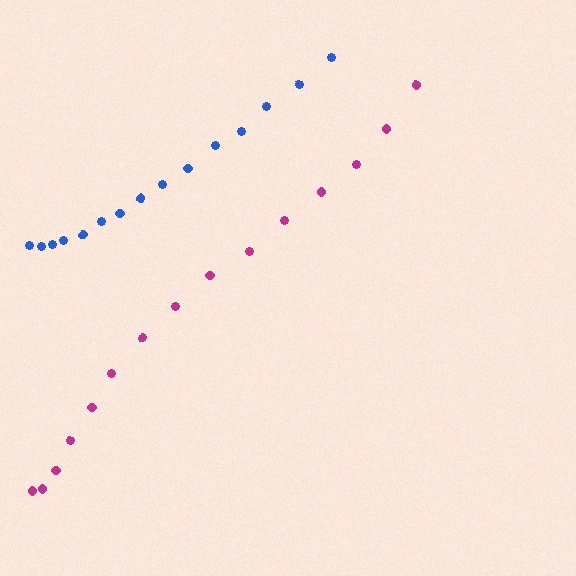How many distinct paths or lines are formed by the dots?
There are 2 distinct paths.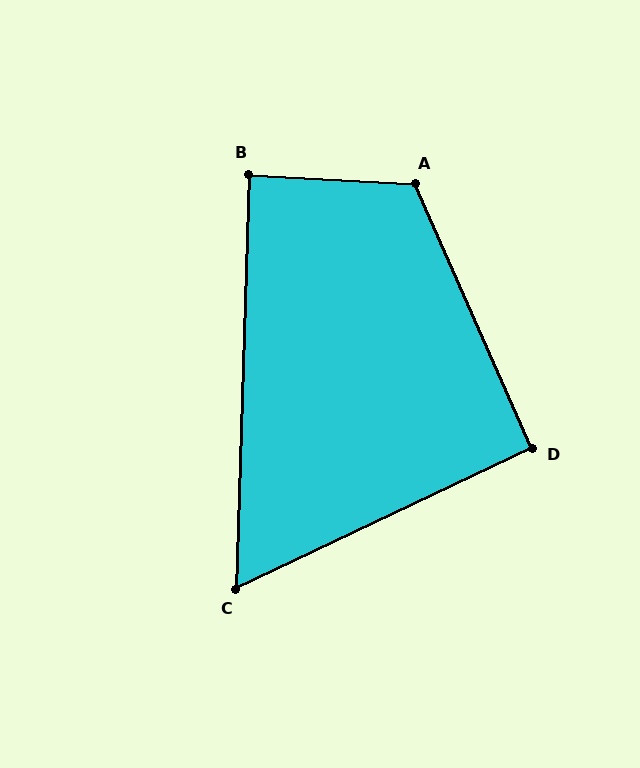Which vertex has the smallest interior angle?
C, at approximately 63 degrees.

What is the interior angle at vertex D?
Approximately 91 degrees (approximately right).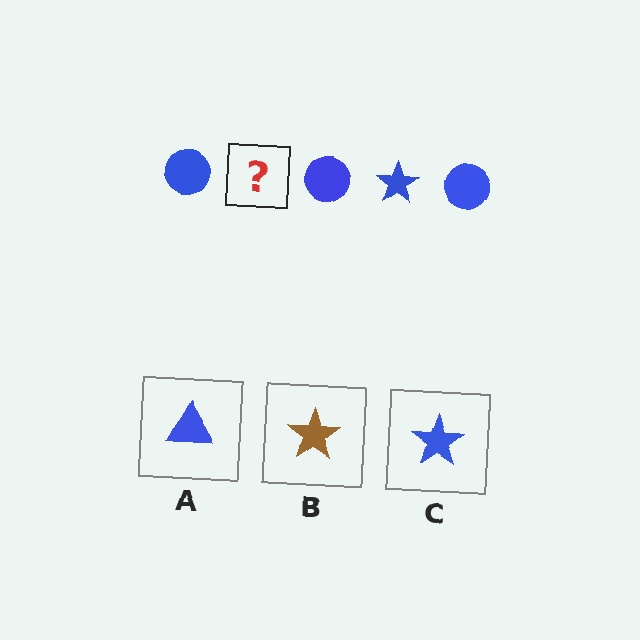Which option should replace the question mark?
Option C.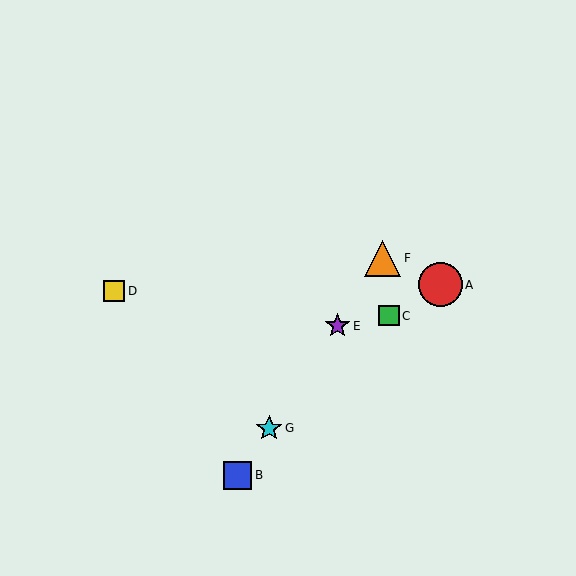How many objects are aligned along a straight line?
4 objects (B, E, F, G) are aligned along a straight line.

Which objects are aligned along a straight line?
Objects B, E, F, G are aligned along a straight line.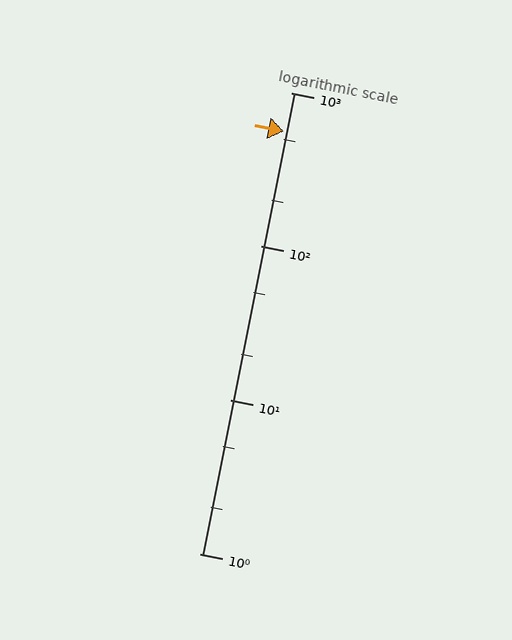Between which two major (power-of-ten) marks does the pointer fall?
The pointer is between 100 and 1000.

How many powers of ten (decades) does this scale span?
The scale spans 3 decades, from 1 to 1000.